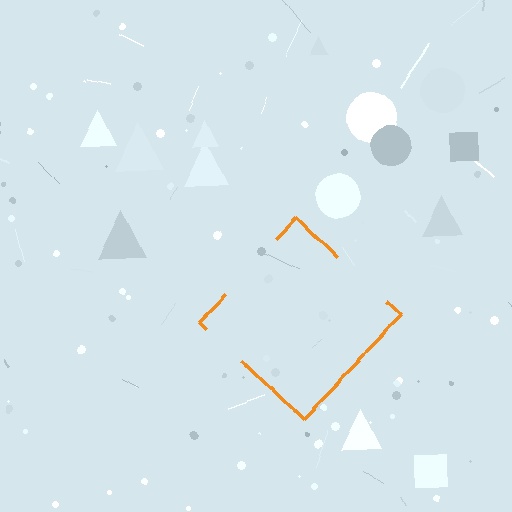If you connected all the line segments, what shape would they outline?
They would outline a diamond.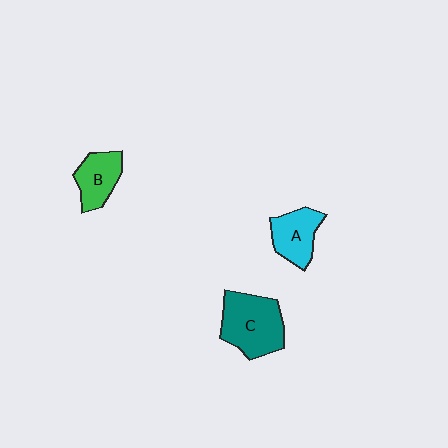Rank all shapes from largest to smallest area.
From largest to smallest: C (teal), A (cyan), B (green).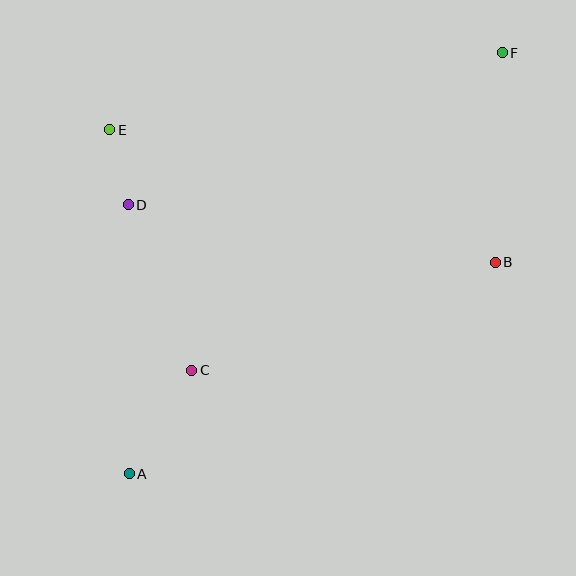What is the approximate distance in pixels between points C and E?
The distance between C and E is approximately 254 pixels.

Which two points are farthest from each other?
Points A and F are farthest from each other.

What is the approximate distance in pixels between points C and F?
The distance between C and F is approximately 444 pixels.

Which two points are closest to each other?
Points D and E are closest to each other.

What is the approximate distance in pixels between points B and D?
The distance between B and D is approximately 371 pixels.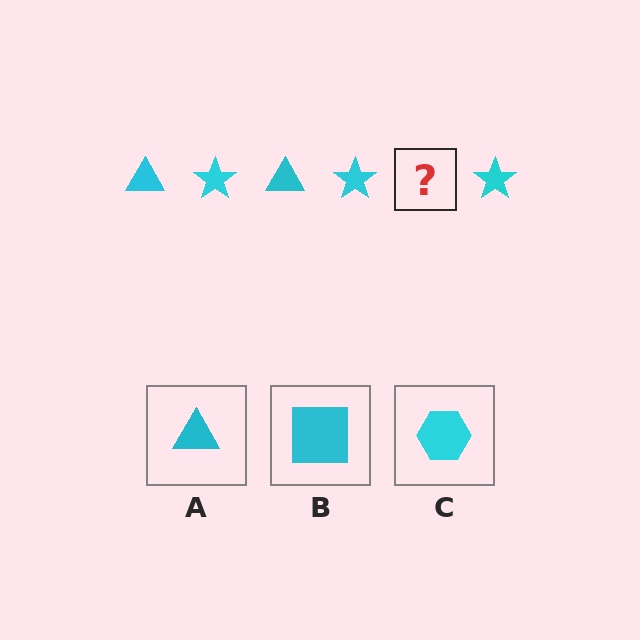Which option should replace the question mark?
Option A.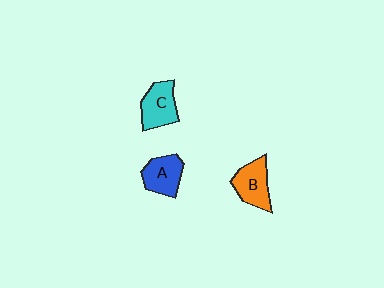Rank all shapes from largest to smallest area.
From largest to smallest: B (orange), C (cyan), A (blue).